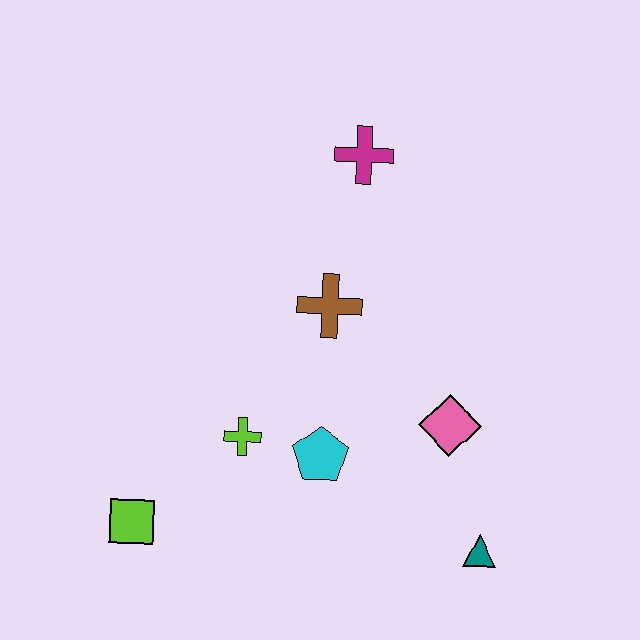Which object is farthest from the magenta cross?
The lime square is farthest from the magenta cross.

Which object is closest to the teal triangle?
The pink diamond is closest to the teal triangle.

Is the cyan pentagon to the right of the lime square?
Yes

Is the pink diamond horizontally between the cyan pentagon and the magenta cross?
No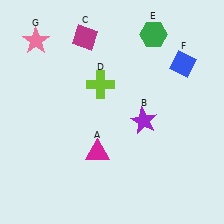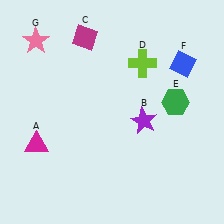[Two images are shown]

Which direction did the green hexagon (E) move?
The green hexagon (E) moved down.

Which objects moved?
The objects that moved are: the magenta triangle (A), the lime cross (D), the green hexagon (E).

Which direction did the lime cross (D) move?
The lime cross (D) moved right.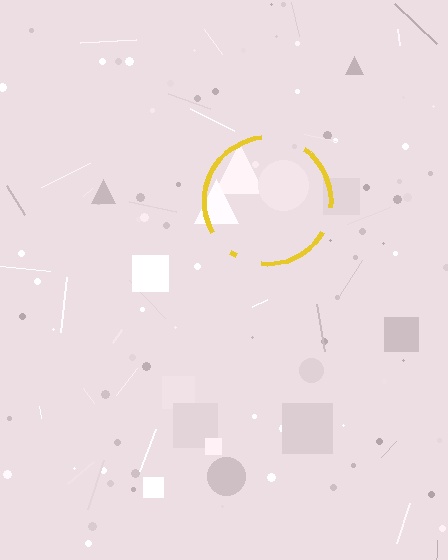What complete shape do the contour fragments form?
The contour fragments form a circle.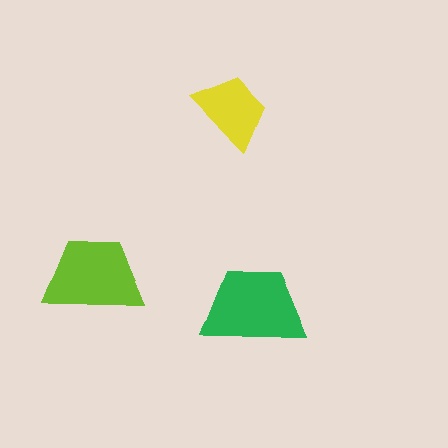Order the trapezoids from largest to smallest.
the green one, the lime one, the yellow one.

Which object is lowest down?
The green trapezoid is bottommost.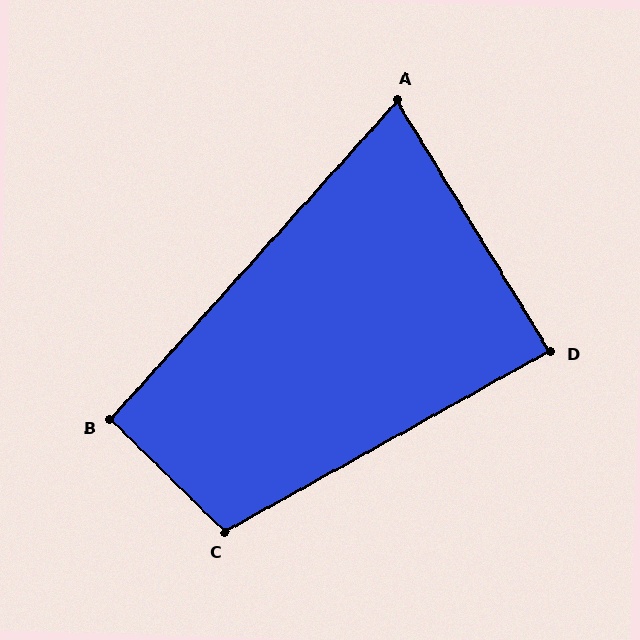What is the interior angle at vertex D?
Approximately 88 degrees (approximately right).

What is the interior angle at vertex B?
Approximately 92 degrees (approximately right).